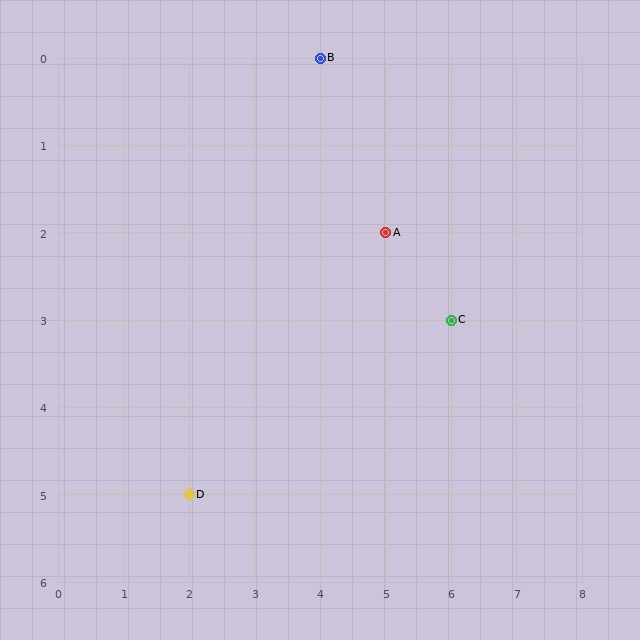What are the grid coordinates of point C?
Point C is at grid coordinates (6, 3).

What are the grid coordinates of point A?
Point A is at grid coordinates (5, 2).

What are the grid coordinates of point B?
Point B is at grid coordinates (4, 0).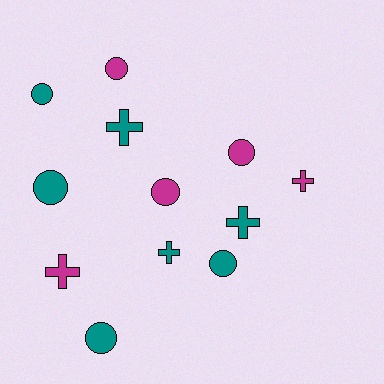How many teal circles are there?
There are 4 teal circles.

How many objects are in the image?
There are 12 objects.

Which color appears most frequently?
Teal, with 7 objects.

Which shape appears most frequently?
Circle, with 7 objects.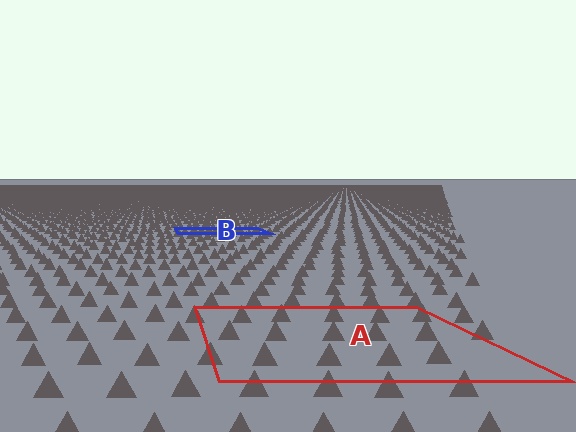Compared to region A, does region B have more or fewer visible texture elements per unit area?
Region B has more texture elements per unit area — they are packed more densely because it is farther away.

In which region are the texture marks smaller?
The texture marks are smaller in region B, because it is farther away.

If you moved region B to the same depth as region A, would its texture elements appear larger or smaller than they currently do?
They would appear larger. At a closer depth, the same texture elements are projected at a bigger on-screen size.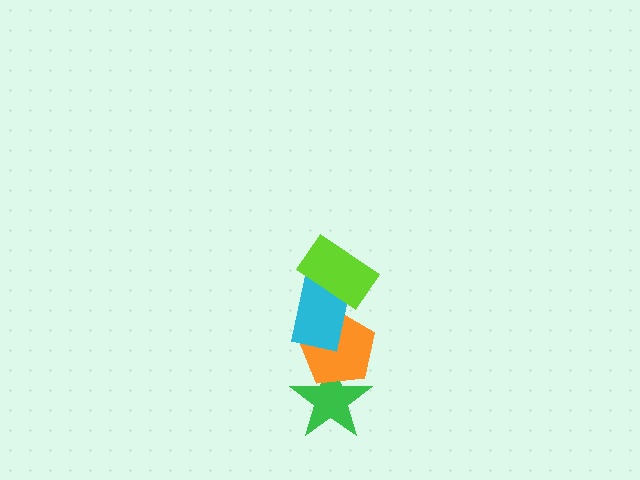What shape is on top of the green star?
The orange pentagon is on top of the green star.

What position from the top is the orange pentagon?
The orange pentagon is 3rd from the top.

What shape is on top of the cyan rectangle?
The lime rectangle is on top of the cyan rectangle.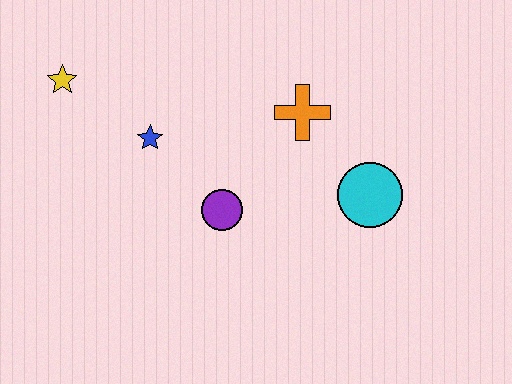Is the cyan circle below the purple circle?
No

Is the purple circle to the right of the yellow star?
Yes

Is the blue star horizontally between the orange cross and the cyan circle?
No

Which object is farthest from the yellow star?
The cyan circle is farthest from the yellow star.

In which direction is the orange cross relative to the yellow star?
The orange cross is to the right of the yellow star.